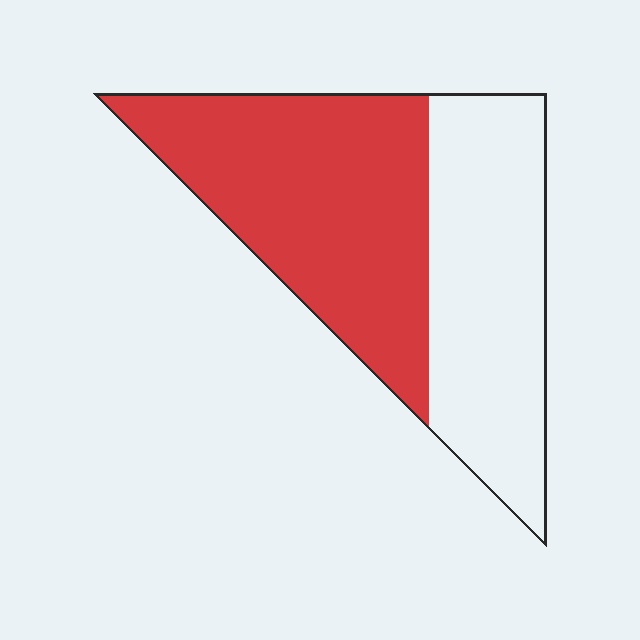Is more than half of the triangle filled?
Yes.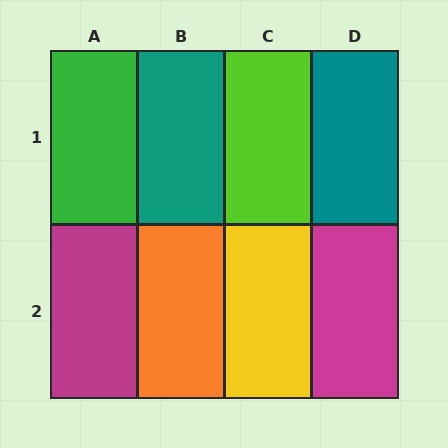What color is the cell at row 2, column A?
Magenta.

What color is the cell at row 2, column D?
Magenta.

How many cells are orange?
1 cell is orange.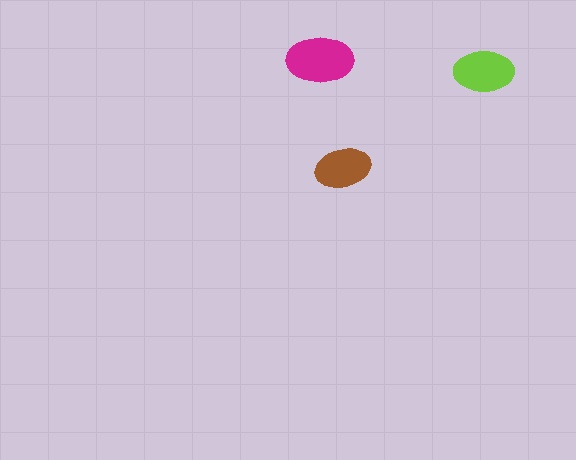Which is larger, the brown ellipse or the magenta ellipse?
The magenta one.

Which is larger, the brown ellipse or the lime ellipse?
The lime one.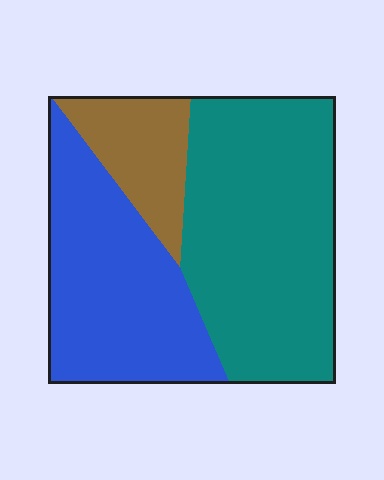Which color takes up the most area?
Teal, at roughly 50%.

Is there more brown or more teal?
Teal.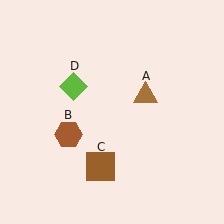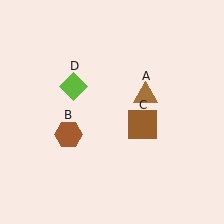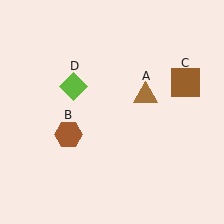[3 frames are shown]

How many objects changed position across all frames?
1 object changed position: brown square (object C).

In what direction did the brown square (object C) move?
The brown square (object C) moved up and to the right.